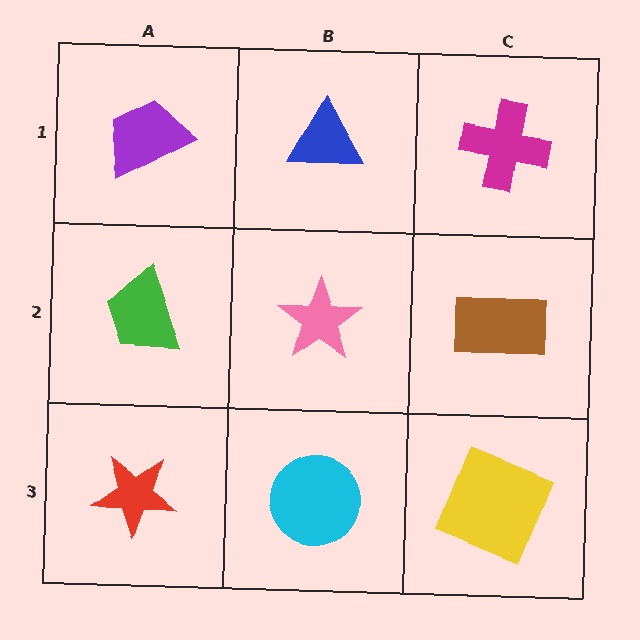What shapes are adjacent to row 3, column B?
A pink star (row 2, column B), a red star (row 3, column A), a yellow square (row 3, column C).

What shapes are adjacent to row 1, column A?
A green trapezoid (row 2, column A), a blue triangle (row 1, column B).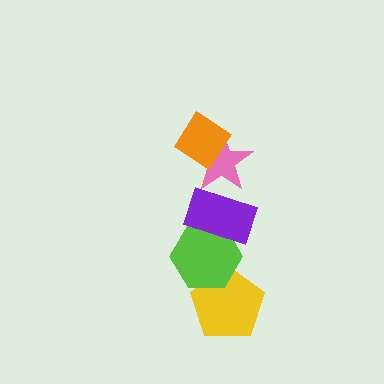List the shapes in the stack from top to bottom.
From top to bottom: the orange diamond, the pink star, the purple rectangle, the lime hexagon, the yellow pentagon.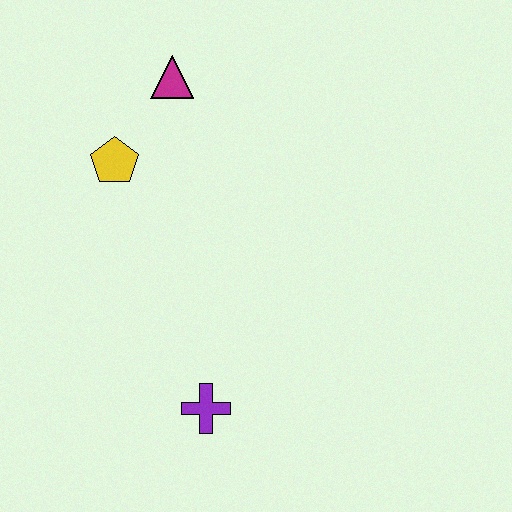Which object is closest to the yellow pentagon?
The magenta triangle is closest to the yellow pentagon.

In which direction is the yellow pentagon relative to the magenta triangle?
The yellow pentagon is below the magenta triangle.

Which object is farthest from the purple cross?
The magenta triangle is farthest from the purple cross.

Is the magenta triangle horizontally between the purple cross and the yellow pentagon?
Yes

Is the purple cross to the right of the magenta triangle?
Yes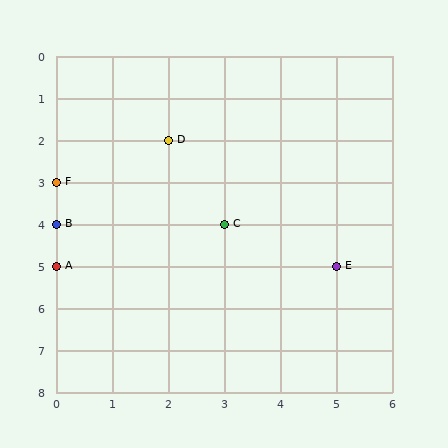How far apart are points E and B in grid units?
Points E and B are 5 columns and 1 row apart (about 5.1 grid units diagonally).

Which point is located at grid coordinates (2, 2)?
Point D is at (2, 2).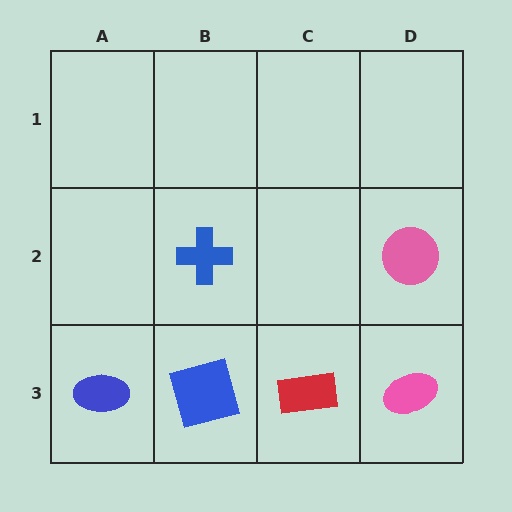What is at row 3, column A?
A blue ellipse.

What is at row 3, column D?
A pink ellipse.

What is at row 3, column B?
A blue square.